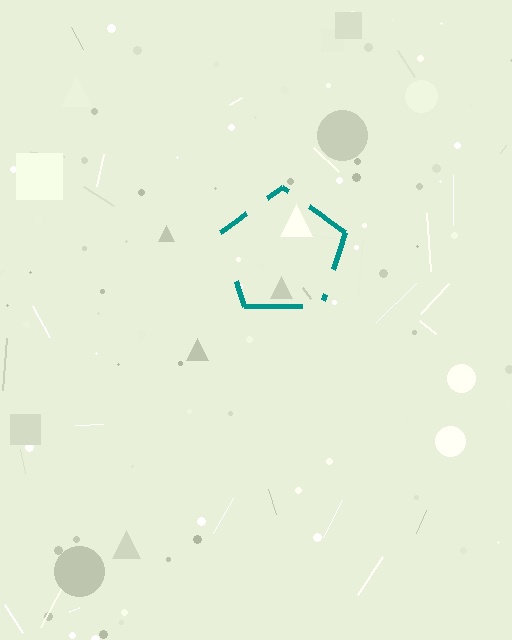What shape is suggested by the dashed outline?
The dashed outline suggests a pentagon.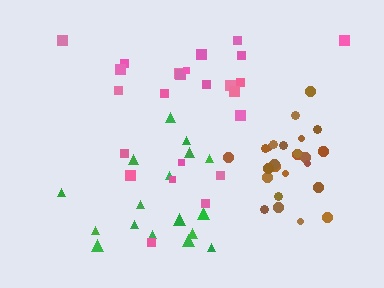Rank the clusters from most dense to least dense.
brown, green, pink.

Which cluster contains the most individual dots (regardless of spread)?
Brown (26).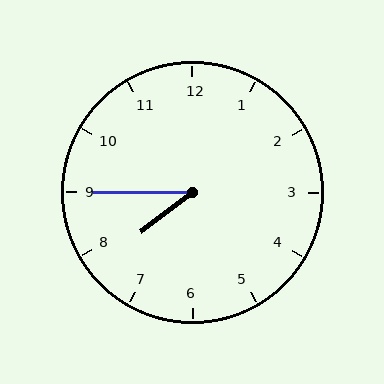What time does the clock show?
7:45.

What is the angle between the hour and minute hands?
Approximately 38 degrees.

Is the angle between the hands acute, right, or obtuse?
It is acute.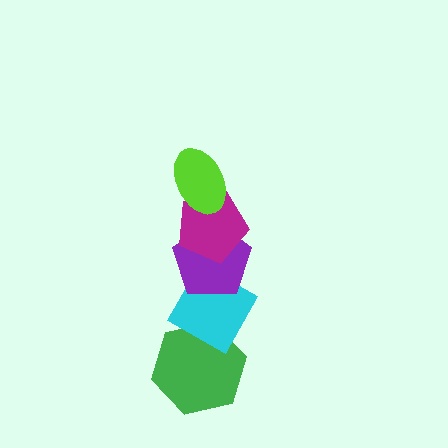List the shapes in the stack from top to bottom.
From top to bottom: the lime ellipse, the magenta pentagon, the purple pentagon, the cyan diamond, the green hexagon.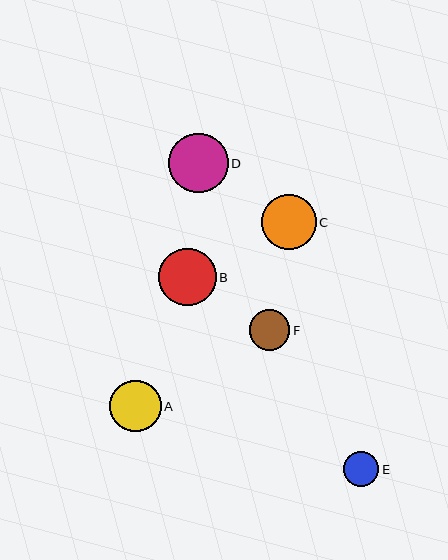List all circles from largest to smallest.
From largest to smallest: D, B, C, A, F, E.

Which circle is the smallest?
Circle E is the smallest with a size of approximately 35 pixels.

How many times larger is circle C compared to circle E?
Circle C is approximately 1.6 times the size of circle E.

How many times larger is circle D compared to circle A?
Circle D is approximately 1.2 times the size of circle A.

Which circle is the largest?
Circle D is the largest with a size of approximately 59 pixels.